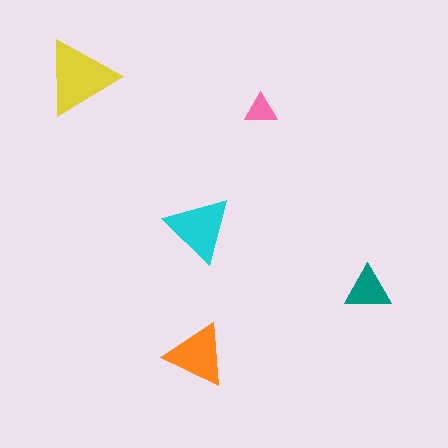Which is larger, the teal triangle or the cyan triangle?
The cyan one.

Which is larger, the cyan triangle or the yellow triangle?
The yellow one.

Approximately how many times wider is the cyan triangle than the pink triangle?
About 2 times wider.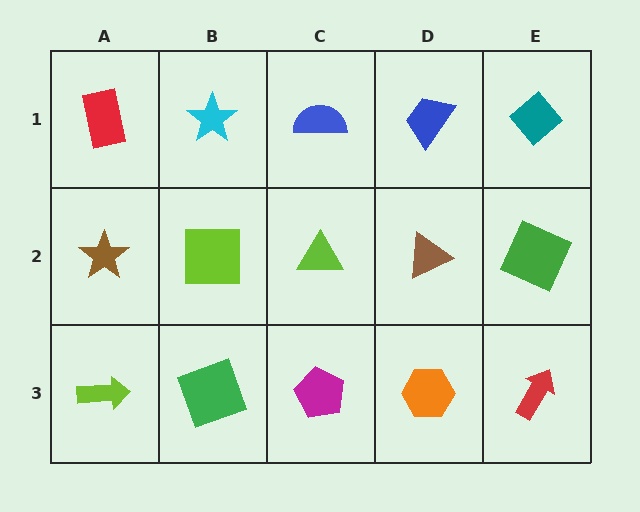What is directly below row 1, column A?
A brown star.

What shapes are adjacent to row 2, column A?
A red rectangle (row 1, column A), a lime arrow (row 3, column A), a lime square (row 2, column B).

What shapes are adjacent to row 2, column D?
A blue trapezoid (row 1, column D), an orange hexagon (row 3, column D), a lime triangle (row 2, column C), a green square (row 2, column E).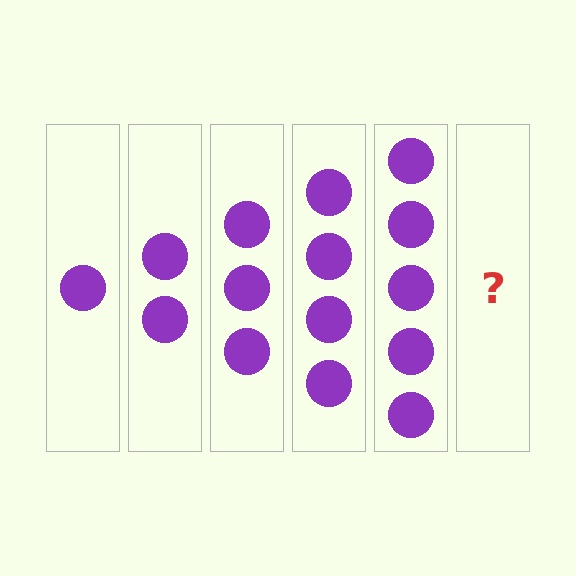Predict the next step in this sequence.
The next step is 6 circles.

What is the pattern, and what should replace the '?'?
The pattern is that each step adds one more circle. The '?' should be 6 circles.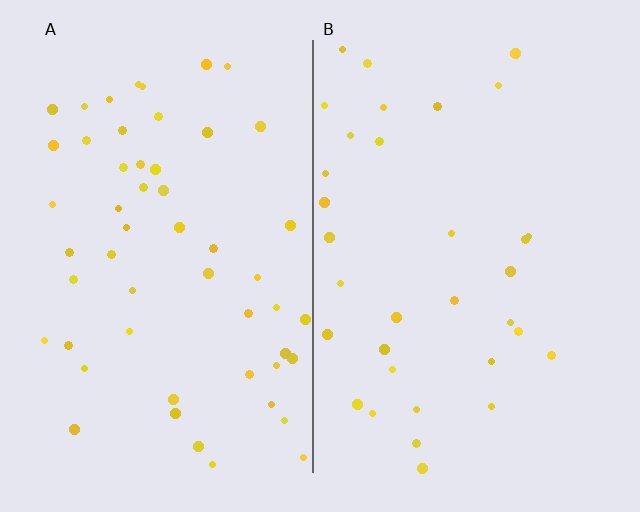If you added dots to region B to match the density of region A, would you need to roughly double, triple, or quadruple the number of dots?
Approximately double.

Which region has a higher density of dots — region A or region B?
A (the left).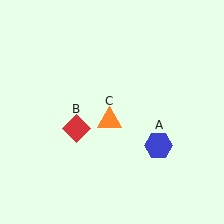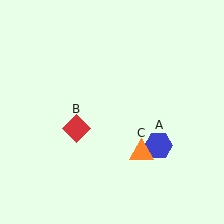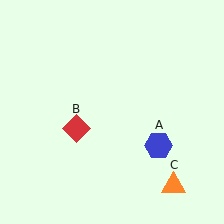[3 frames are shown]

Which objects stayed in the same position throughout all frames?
Blue hexagon (object A) and red diamond (object B) remained stationary.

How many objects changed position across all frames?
1 object changed position: orange triangle (object C).